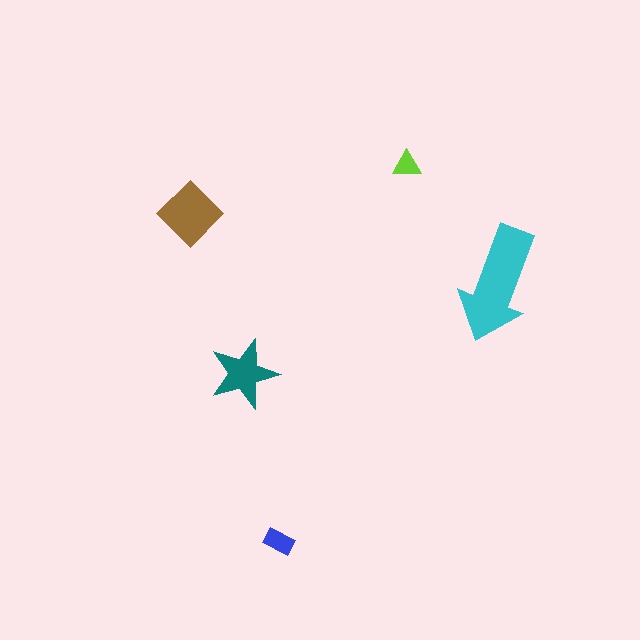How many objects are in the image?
There are 5 objects in the image.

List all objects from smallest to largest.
The lime triangle, the blue rectangle, the teal star, the brown diamond, the cyan arrow.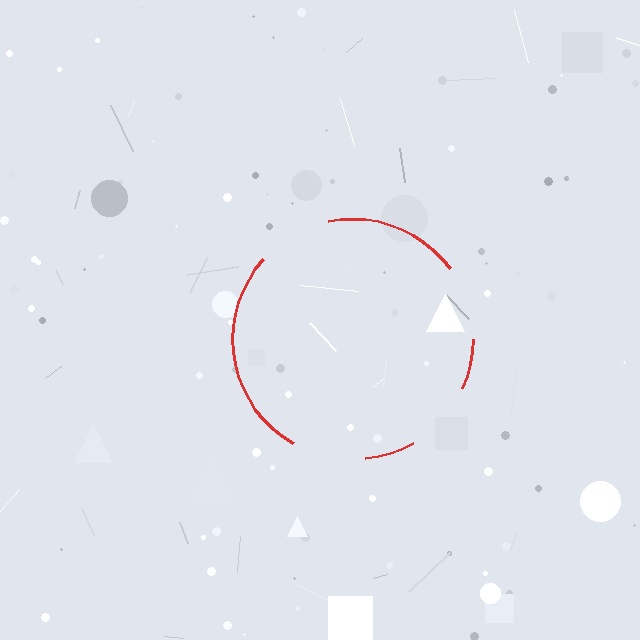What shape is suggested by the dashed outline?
The dashed outline suggests a circle.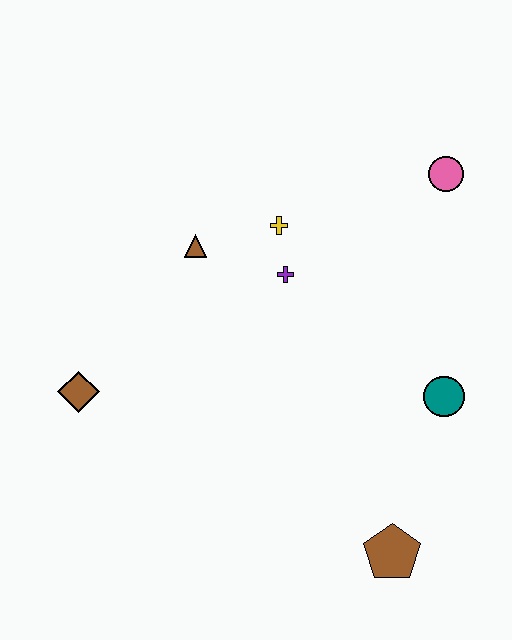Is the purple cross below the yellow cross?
Yes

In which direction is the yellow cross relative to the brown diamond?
The yellow cross is to the right of the brown diamond.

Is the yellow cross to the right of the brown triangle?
Yes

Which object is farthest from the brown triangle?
The brown pentagon is farthest from the brown triangle.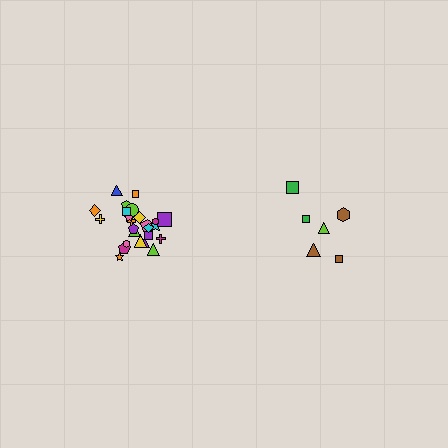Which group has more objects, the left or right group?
The left group.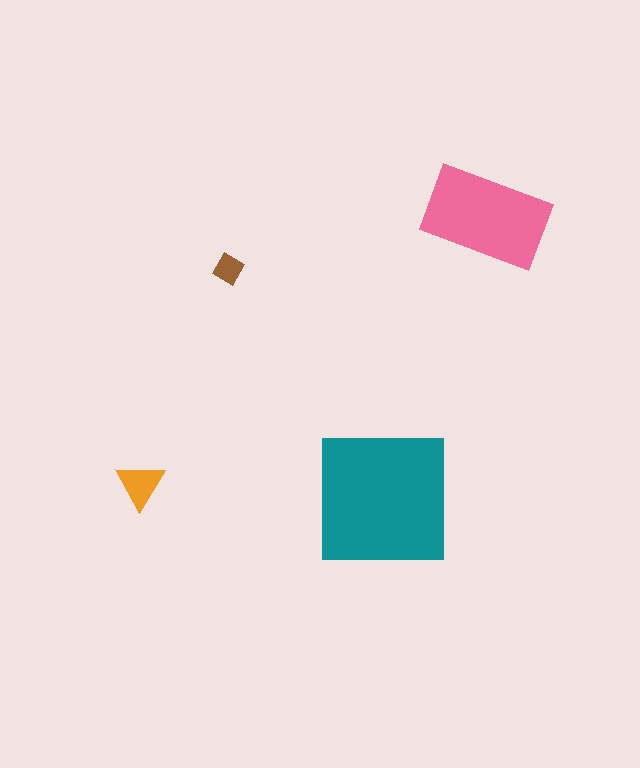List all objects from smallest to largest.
The brown diamond, the orange triangle, the pink rectangle, the teal square.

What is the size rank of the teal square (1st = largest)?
1st.